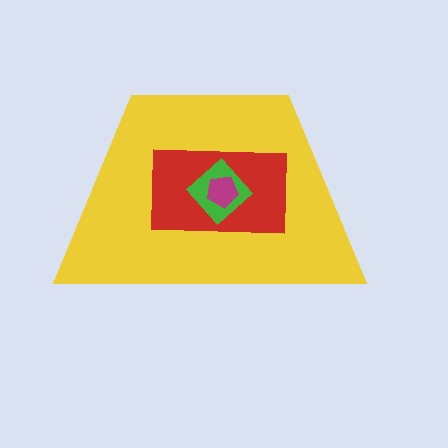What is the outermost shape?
The yellow trapezoid.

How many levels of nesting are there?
4.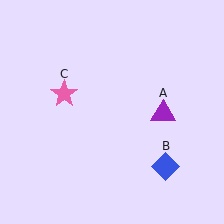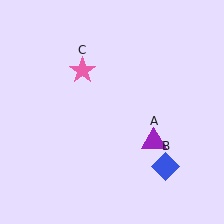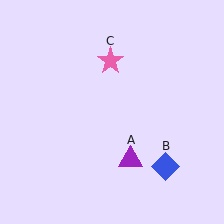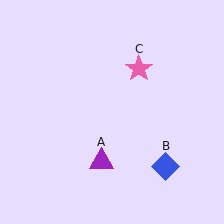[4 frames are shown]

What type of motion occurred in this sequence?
The purple triangle (object A), pink star (object C) rotated clockwise around the center of the scene.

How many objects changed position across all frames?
2 objects changed position: purple triangle (object A), pink star (object C).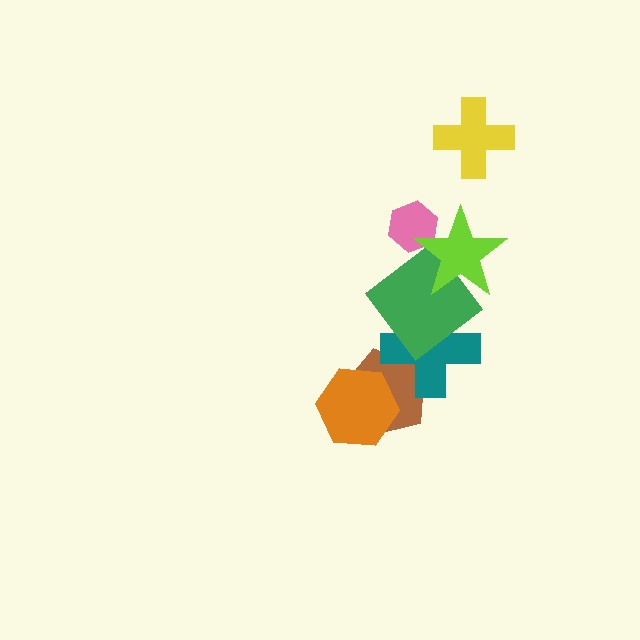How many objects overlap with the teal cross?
2 objects overlap with the teal cross.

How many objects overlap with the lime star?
2 objects overlap with the lime star.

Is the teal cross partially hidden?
Yes, it is partially covered by another shape.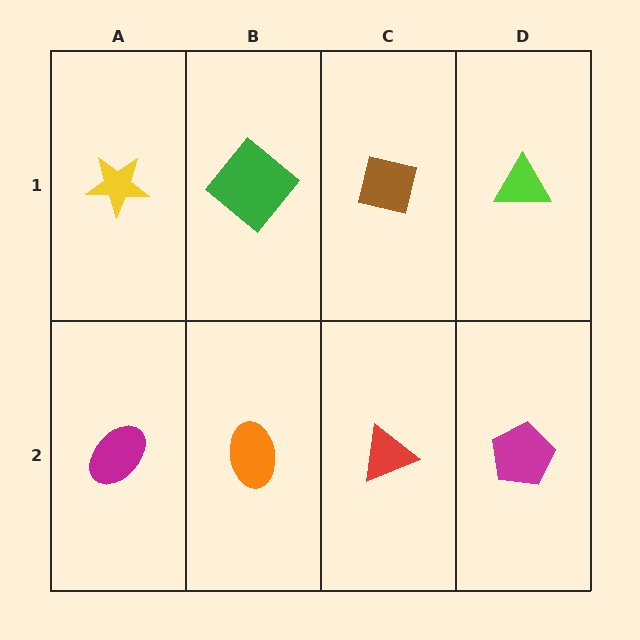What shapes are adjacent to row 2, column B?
A green diamond (row 1, column B), a magenta ellipse (row 2, column A), a red triangle (row 2, column C).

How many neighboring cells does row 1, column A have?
2.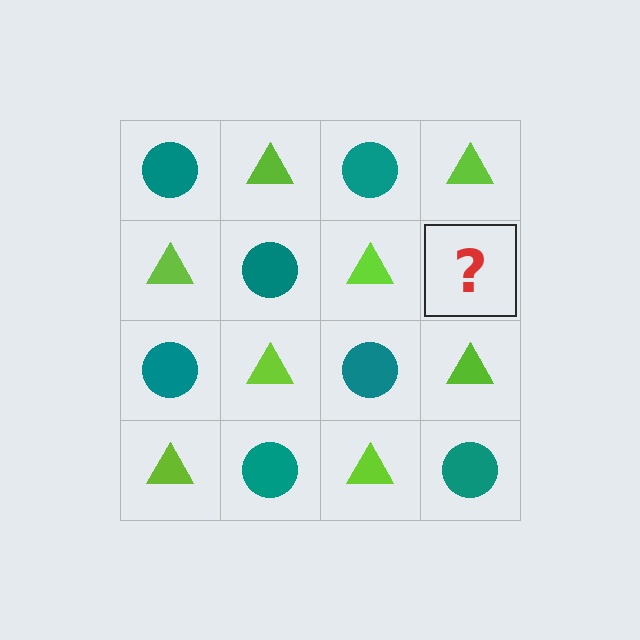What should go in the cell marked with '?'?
The missing cell should contain a teal circle.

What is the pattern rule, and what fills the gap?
The rule is that it alternates teal circle and lime triangle in a checkerboard pattern. The gap should be filled with a teal circle.